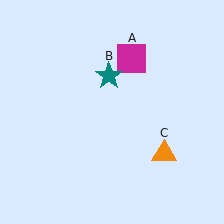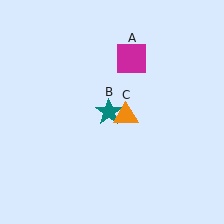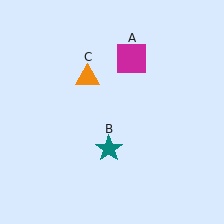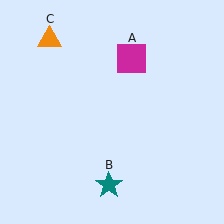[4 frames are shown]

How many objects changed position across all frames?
2 objects changed position: teal star (object B), orange triangle (object C).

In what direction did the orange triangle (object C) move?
The orange triangle (object C) moved up and to the left.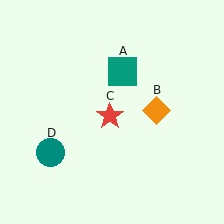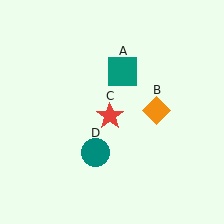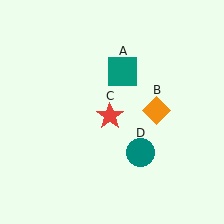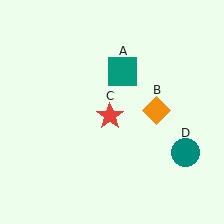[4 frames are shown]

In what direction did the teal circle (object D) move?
The teal circle (object D) moved right.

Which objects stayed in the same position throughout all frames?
Teal square (object A) and orange diamond (object B) and red star (object C) remained stationary.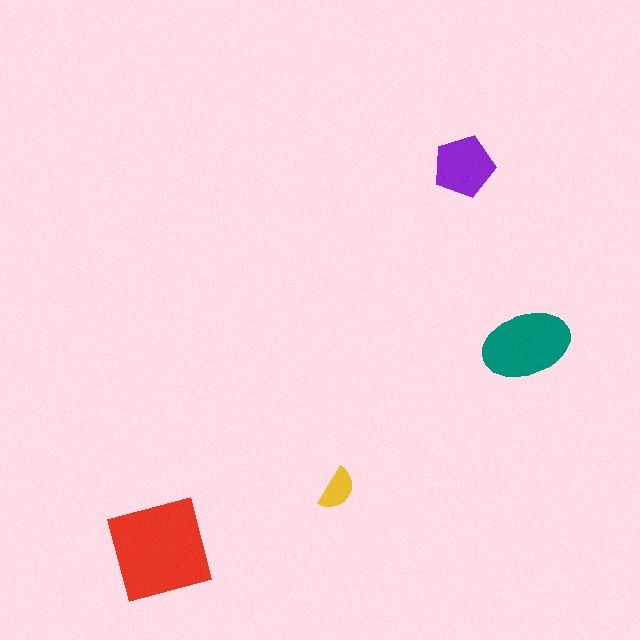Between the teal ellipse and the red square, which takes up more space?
The red square.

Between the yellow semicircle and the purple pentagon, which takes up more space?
The purple pentagon.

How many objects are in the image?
There are 4 objects in the image.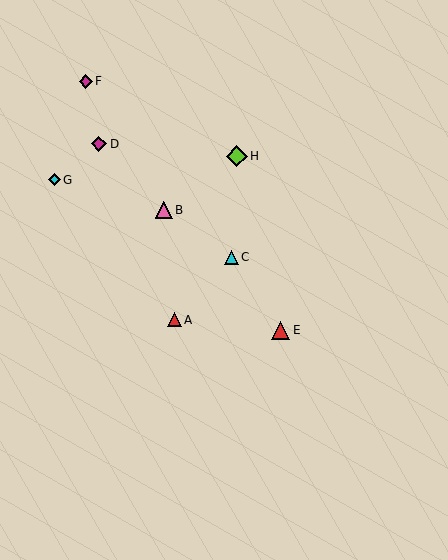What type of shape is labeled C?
Shape C is a cyan triangle.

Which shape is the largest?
The lime diamond (labeled H) is the largest.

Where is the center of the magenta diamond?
The center of the magenta diamond is at (86, 82).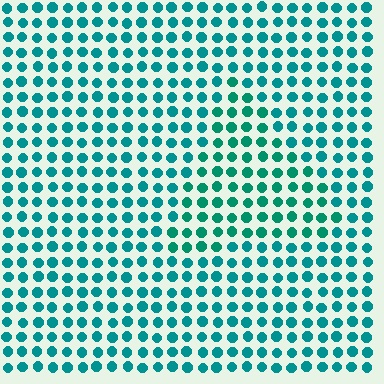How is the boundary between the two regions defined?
The boundary is defined purely by a slight shift in hue (about 16 degrees). Spacing, size, and orientation are identical on both sides.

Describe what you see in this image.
The image is filled with small teal elements in a uniform arrangement. A triangle-shaped region is visible where the elements are tinted to a slightly different hue, forming a subtle color boundary.